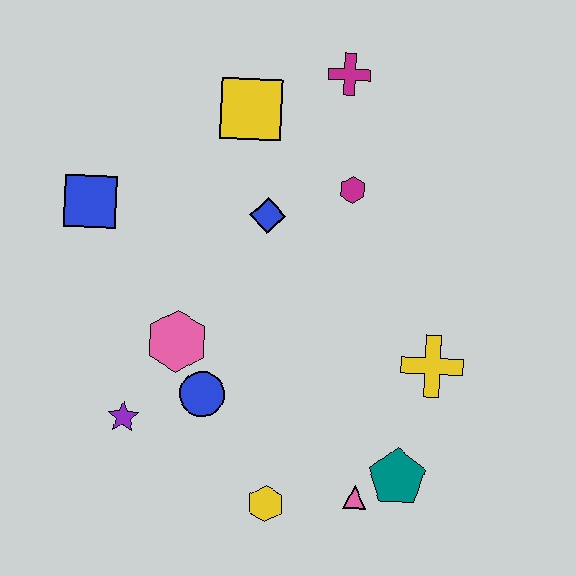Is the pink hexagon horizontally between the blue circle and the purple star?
Yes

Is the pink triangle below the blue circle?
Yes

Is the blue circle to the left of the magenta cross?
Yes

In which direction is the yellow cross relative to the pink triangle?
The yellow cross is above the pink triangle.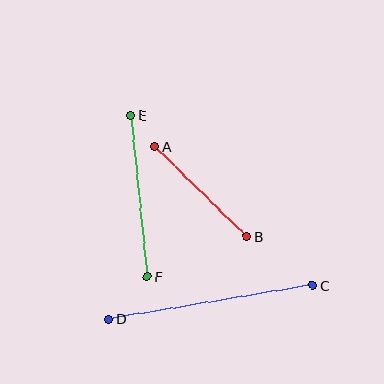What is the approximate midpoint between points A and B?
The midpoint is at approximately (201, 191) pixels.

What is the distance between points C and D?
The distance is approximately 207 pixels.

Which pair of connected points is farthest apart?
Points C and D are farthest apart.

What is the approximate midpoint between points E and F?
The midpoint is at approximately (139, 196) pixels.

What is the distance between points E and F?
The distance is approximately 162 pixels.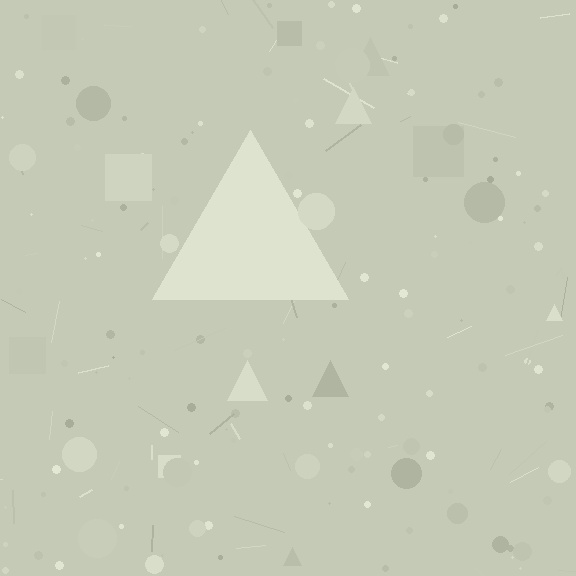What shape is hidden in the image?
A triangle is hidden in the image.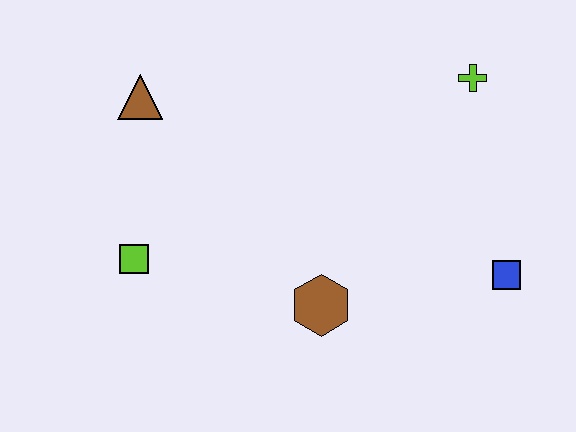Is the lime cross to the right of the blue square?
No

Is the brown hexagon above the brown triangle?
No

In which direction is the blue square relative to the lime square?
The blue square is to the right of the lime square.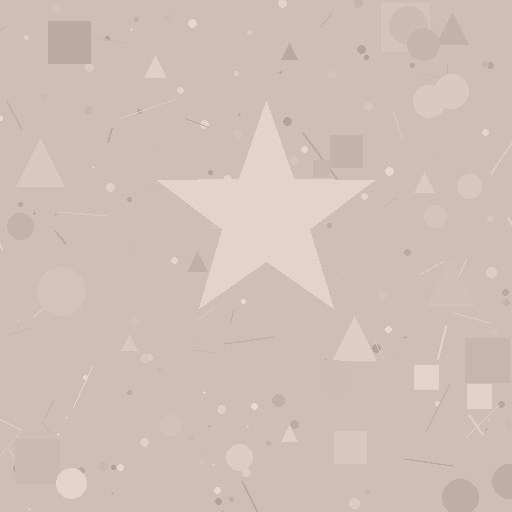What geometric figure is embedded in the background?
A star is embedded in the background.